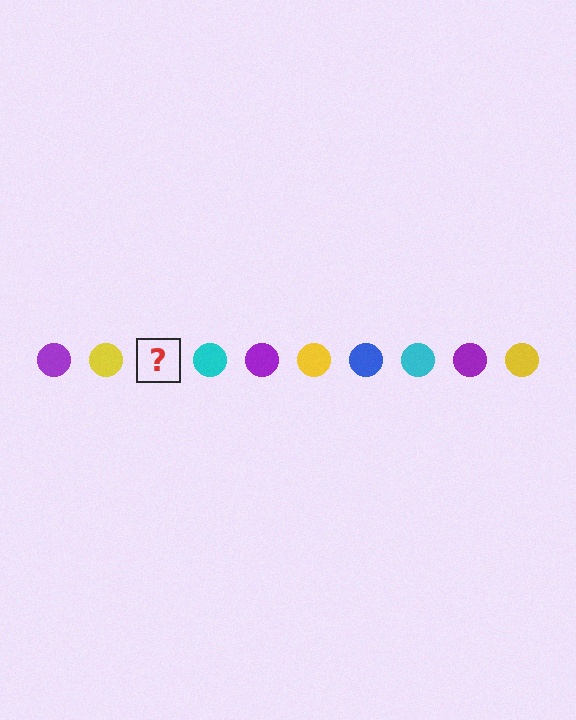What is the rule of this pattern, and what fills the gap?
The rule is that the pattern cycles through purple, yellow, blue, cyan circles. The gap should be filled with a blue circle.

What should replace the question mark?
The question mark should be replaced with a blue circle.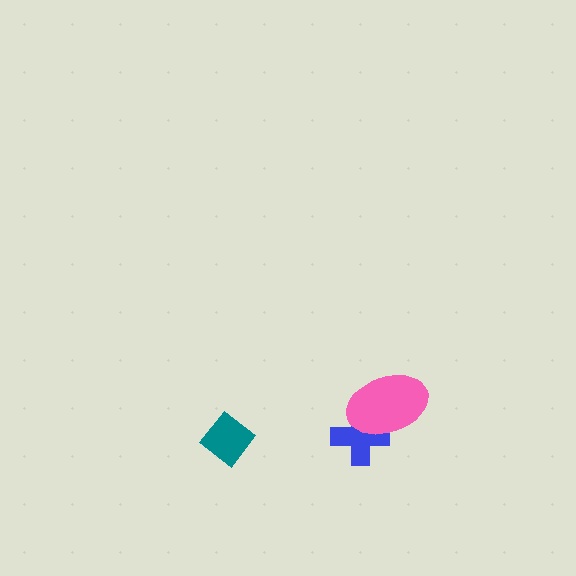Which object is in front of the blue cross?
The pink ellipse is in front of the blue cross.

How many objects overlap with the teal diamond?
0 objects overlap with the teal diamond.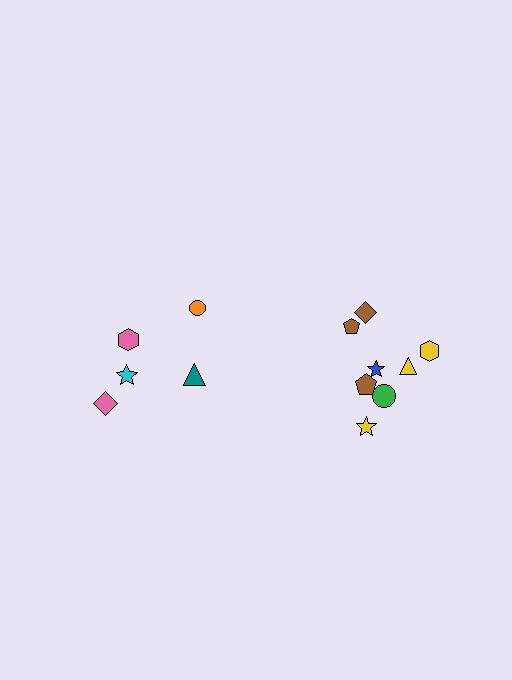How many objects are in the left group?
There are 5 objects.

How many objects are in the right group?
There are 8 objects.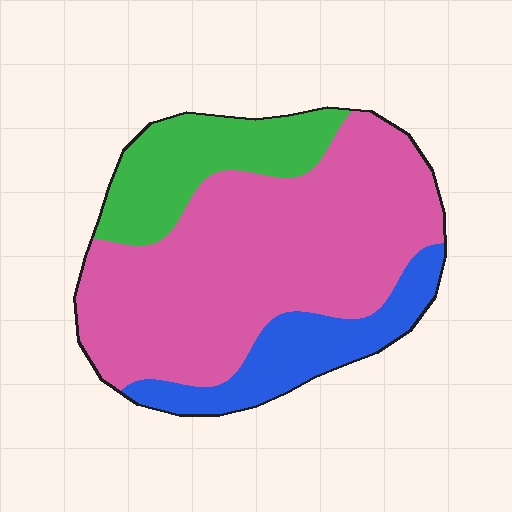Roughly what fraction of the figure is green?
Green covers roughly 20% of the figure.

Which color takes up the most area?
Pink, at roughly 65%.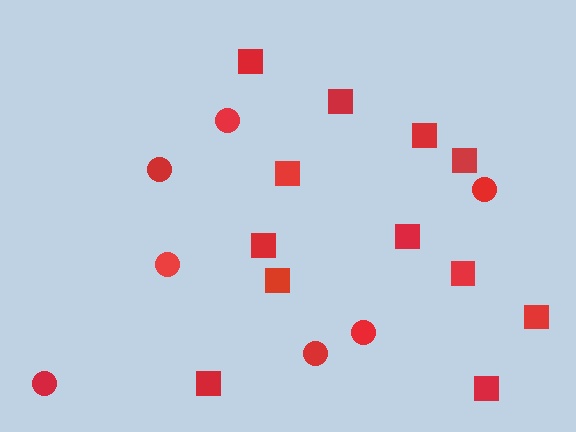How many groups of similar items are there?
There are 2 groups: one group of squares (12) and one group of circles (7).